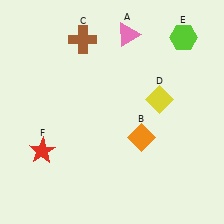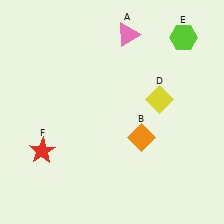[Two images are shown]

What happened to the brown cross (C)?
The brown cross (C) was removed in Image 2. It was in the top-left area of Image 1.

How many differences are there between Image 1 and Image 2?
There is 1 difference between the two images.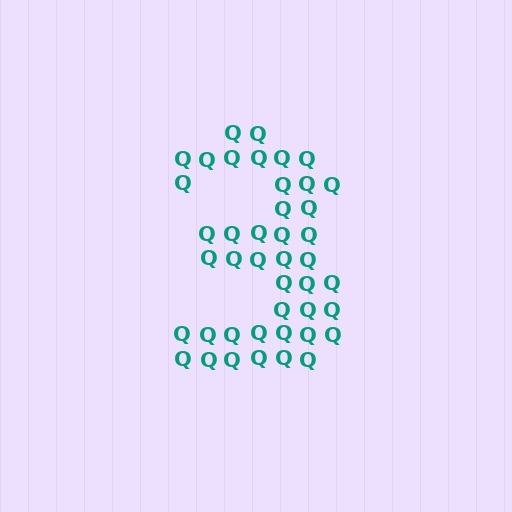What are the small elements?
The small elements are letter Q's.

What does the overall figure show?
The overall figure shows the digit 3.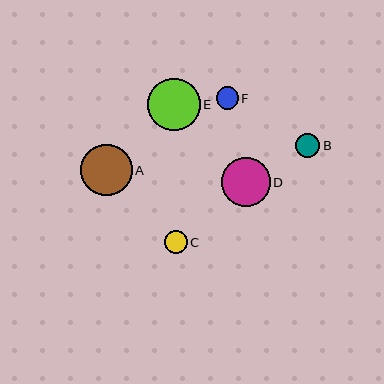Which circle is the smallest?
Circle F is the smallest with a size of approximately 22 pixels.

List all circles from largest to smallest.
From largest to smallest: E, A, D, B, C, F.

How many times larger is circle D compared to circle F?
Circle D is approximately 2.2 times the size of circle F.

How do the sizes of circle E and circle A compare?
Circle E and circle A are approximately the same size.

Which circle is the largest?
Circle E is the largest with a size of approximately 52 pixels.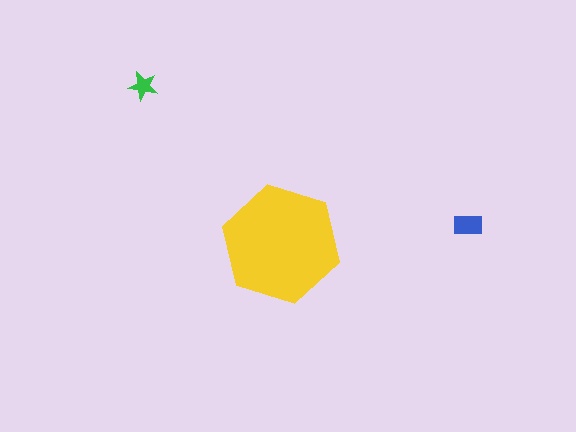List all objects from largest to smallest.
The yellow hexagon, the blue rectangle, the green star.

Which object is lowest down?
The yellow hexagon is bottommost.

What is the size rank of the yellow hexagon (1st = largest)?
1st.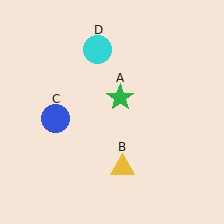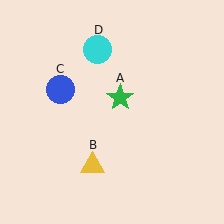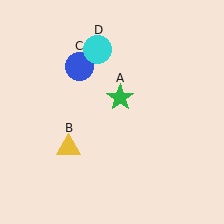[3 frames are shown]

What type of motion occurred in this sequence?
The yellow triangle (object B), blue circle (object C) rotated clockwise around the center of the scene.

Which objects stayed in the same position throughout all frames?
Green star (object A) and cyan circle (object D) remained stationary.